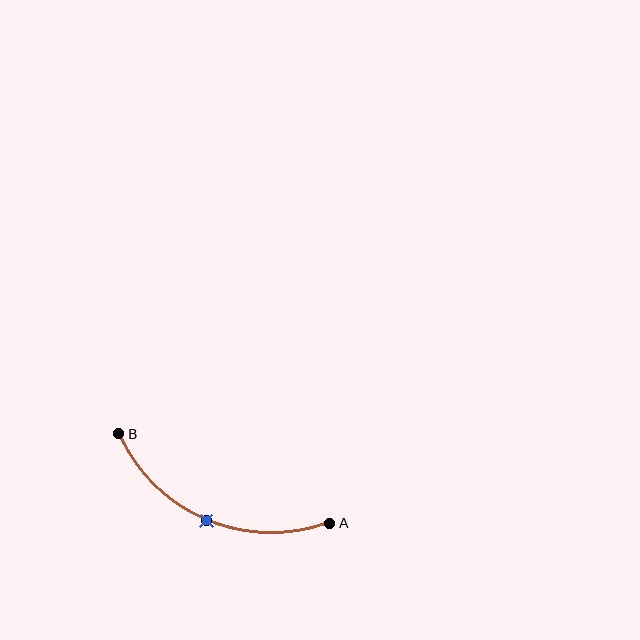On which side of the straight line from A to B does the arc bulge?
The arc bulges below the straight line connecting A and B.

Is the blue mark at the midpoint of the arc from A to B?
Yes. The blue mark lies on the arc at equal arc-length from both A and B — it is the arc midpoint.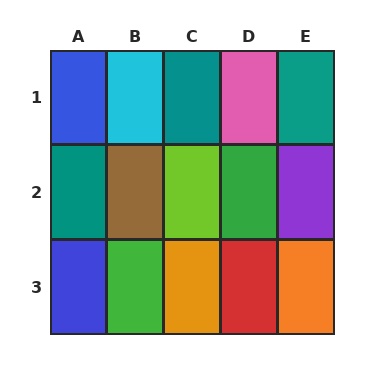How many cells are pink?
1 cell is pink.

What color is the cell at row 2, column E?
Purple.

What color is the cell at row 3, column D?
Red.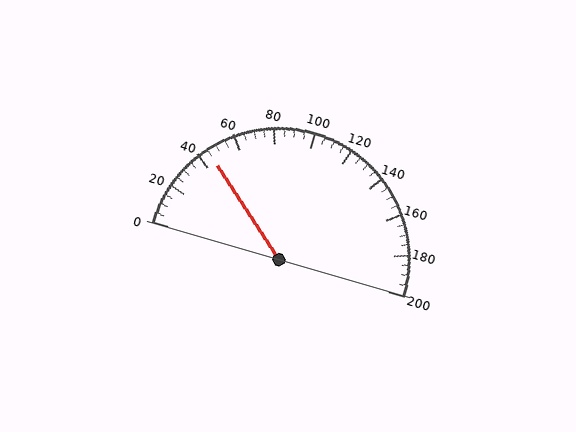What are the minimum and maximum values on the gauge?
The gauge ranges from 0 to 200.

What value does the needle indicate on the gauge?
The needle indicates approximately 45.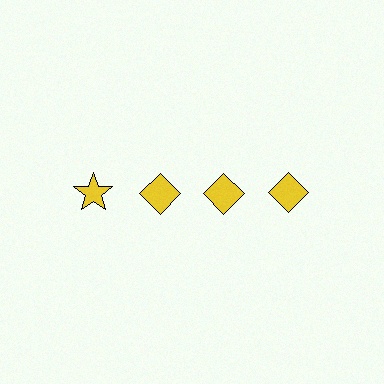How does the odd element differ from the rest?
It has a different shape: star instead of diamond.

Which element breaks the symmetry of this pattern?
The yellow star in the top row, leftmost column breaks the symmetry. All other shapes are yellow diamonds.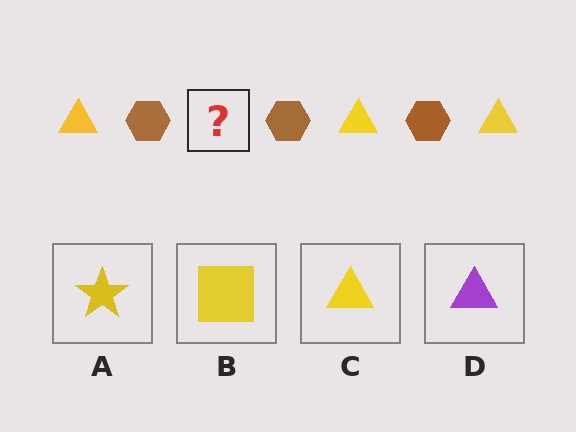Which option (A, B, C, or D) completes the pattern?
C.